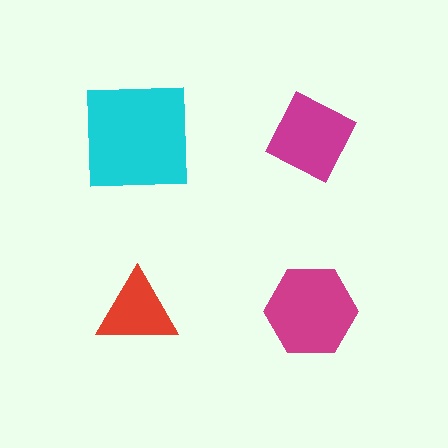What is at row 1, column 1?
A cyan square.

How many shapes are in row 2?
2 shapes.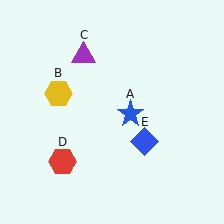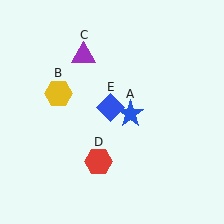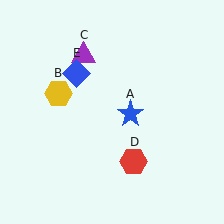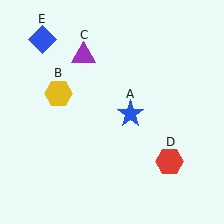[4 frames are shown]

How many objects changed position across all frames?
2 objects changed position: red hexagon (object D), blue diamond (object E).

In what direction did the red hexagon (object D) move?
The red hexagon (object D) moved right.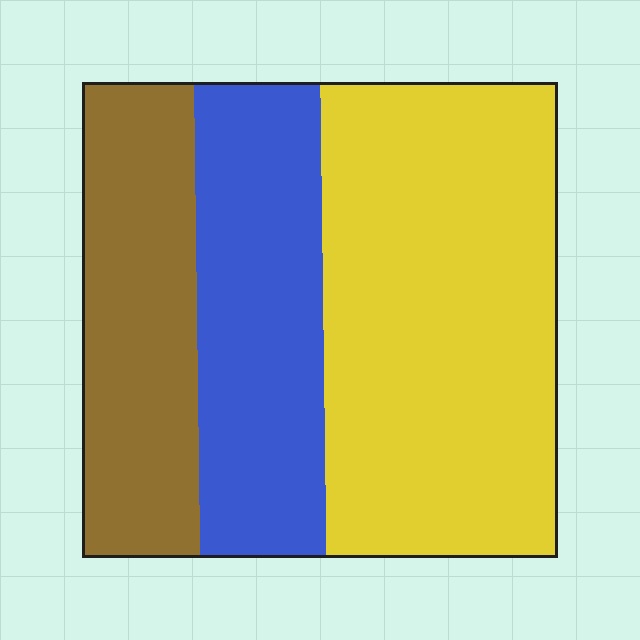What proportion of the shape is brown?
Brown takes up about one quarter (1/4) of the shape.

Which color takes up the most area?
Yellow, at roughly 50%.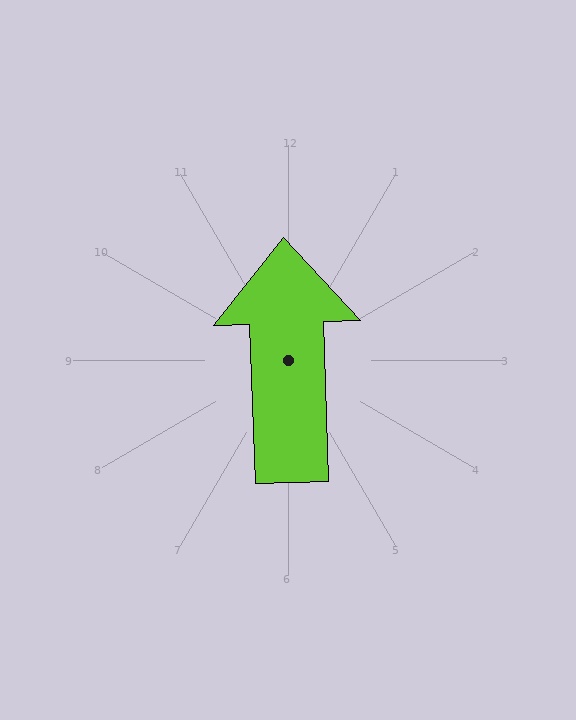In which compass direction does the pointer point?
North.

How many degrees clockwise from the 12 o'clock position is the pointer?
Approximately 358 degrees.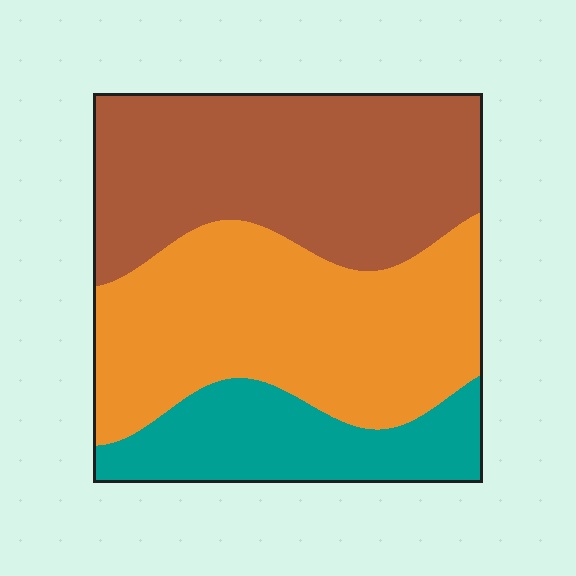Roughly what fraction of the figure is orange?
Orange takes up about two fifths (2/5) of the figure.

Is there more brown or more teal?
Brown.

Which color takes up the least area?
Teal, at roughly 20%.